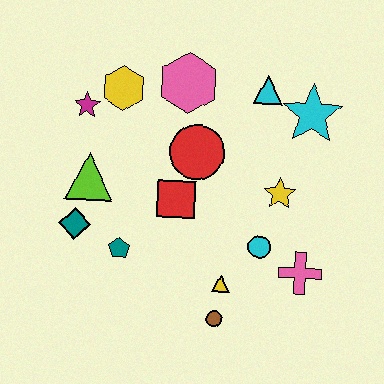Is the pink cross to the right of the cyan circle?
Yes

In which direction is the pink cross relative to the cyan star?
The pink cross is below the cyan star.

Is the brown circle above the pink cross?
No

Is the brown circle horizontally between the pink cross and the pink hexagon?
Yes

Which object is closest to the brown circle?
The yellow triangle is closest to the brown circle.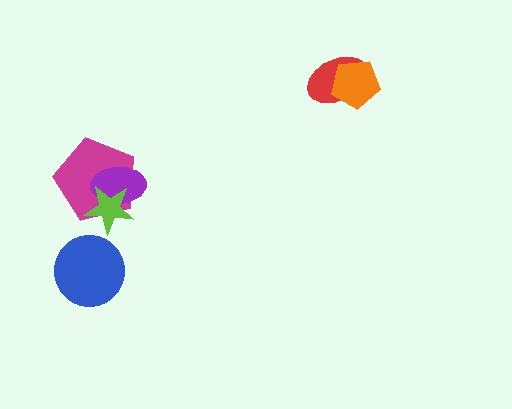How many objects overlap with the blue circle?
0 objects overlap with the blue circle.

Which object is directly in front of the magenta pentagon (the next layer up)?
The purple ellipse is directly in front of the magenta pentagon.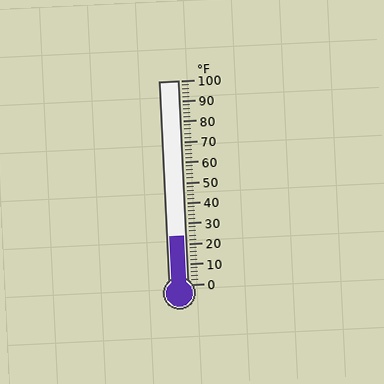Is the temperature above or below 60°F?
The temperature is below 60°F.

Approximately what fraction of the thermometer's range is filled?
The thermometer is filled to approximately 25% of its range.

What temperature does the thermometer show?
The thermometer shows approximately 24°F.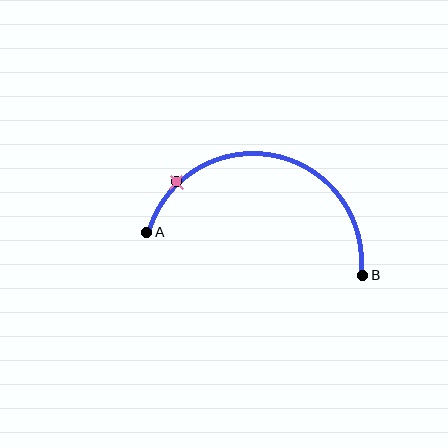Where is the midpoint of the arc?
The arc midpoint is the point on the curve farthest from the straight line joining A and B. It sits above that line.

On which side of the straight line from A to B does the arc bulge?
The arc bulges above the straight line connecting A and B.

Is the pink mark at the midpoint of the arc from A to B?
No. The pink mark lies on the arc but is closer to endpoint A. The arc midpoint would be at the point on the curve equidistant along the arc from both A and B.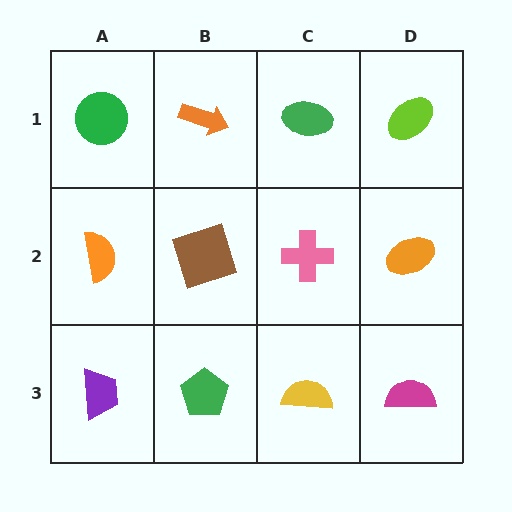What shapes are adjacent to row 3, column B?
A brown square (row 2, column B), a purple trapezoid (row 3, column A), a yellow semicircle (row 3, column C).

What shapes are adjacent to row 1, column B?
A brown square (row 2, column B), a green circle (row 1, column A), a green ellipse (row 1, column C).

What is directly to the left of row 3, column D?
A yellow semicircle.